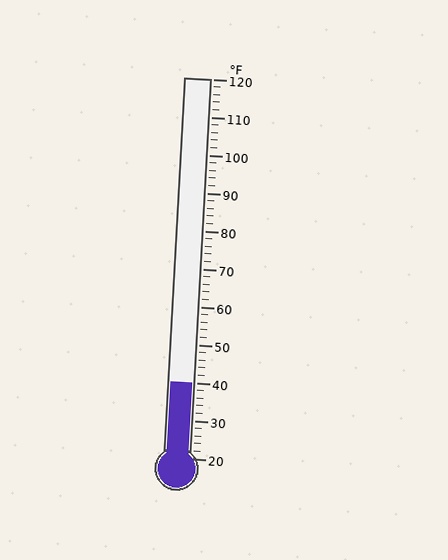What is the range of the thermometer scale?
The thermometer scale ranges from 20°F to 120°F.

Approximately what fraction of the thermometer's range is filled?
The thermometer is filled to approximately 20% of its range.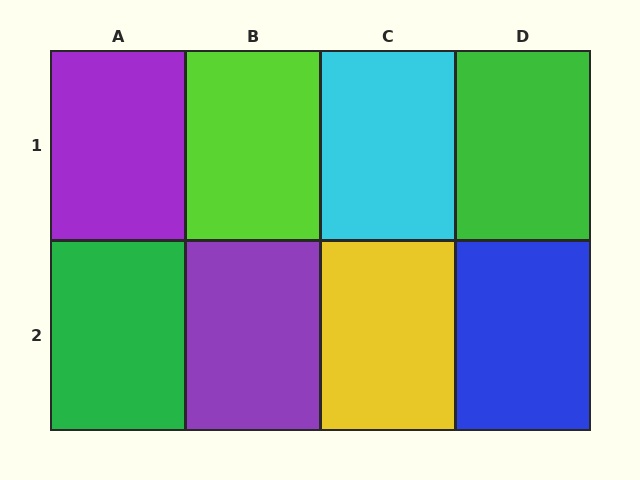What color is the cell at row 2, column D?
Blue.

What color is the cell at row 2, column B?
Purple.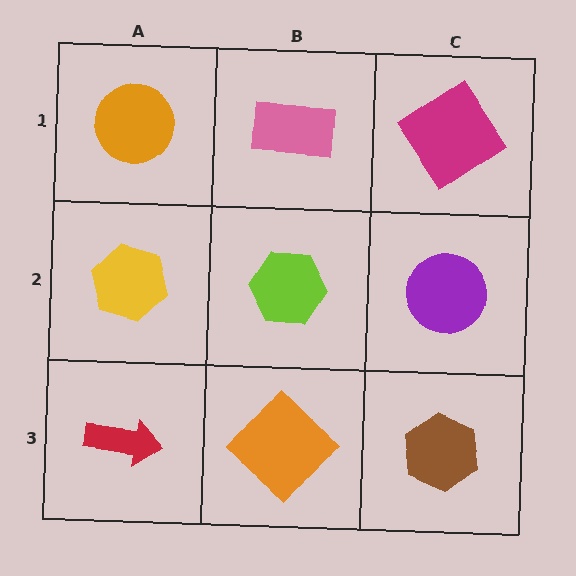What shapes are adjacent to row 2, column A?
An orange circle (row 1, column A), a red arrow (row 3, column A), a lime hexagon (row 2, column B).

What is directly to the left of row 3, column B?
A red arrow.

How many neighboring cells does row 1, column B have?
3.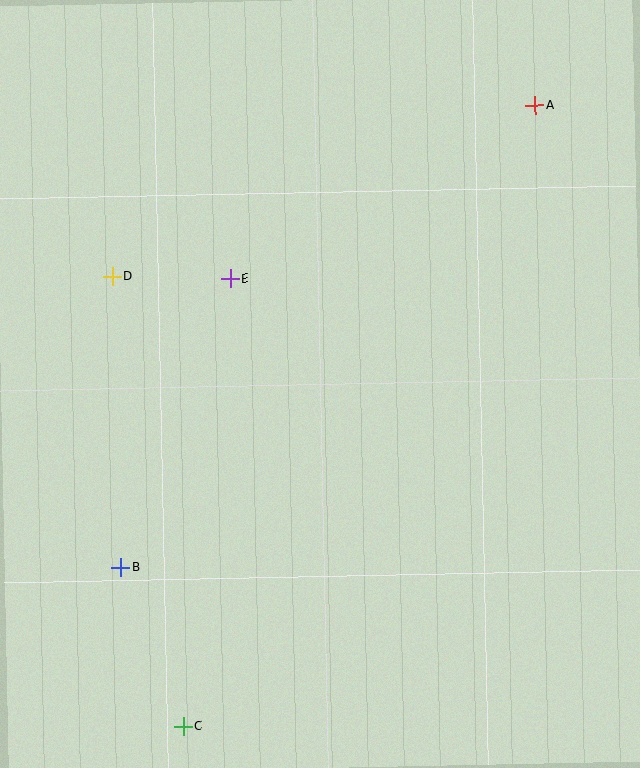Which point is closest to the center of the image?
Point E at (230, 279) is closest to the center.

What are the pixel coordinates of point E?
Point E is at (230, 279).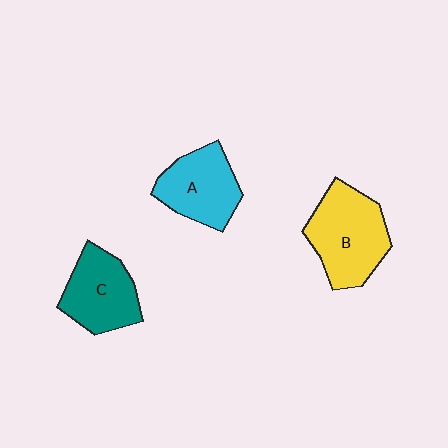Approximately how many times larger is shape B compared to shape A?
Approximately 1.3 times.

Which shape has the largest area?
Shape B (yellow).